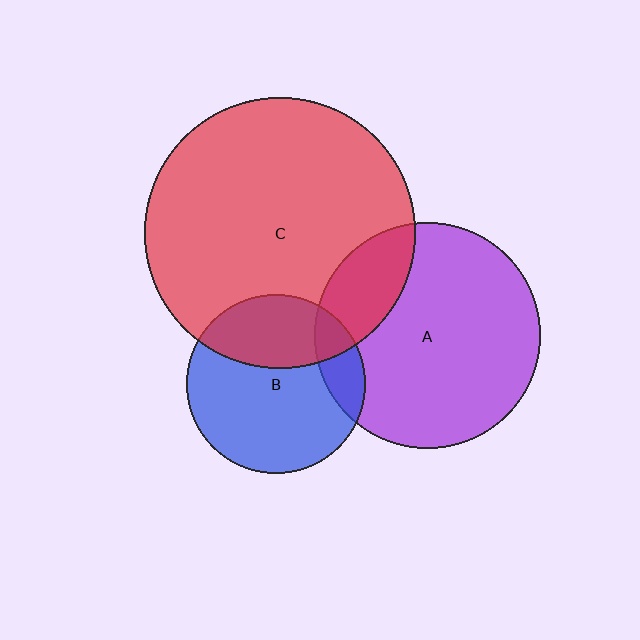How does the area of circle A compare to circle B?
Approximately 1.6 times.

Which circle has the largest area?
Circle C (red).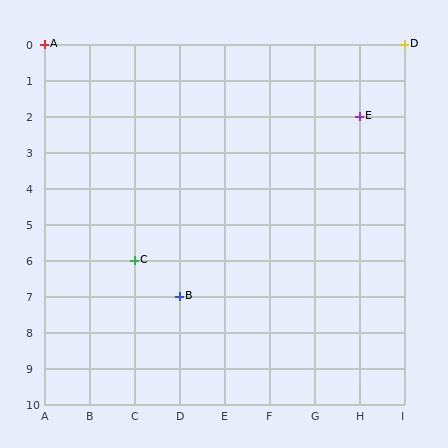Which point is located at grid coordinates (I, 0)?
Point D is at (I, 0).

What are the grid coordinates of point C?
Point C is at grid coordinates (C, 6).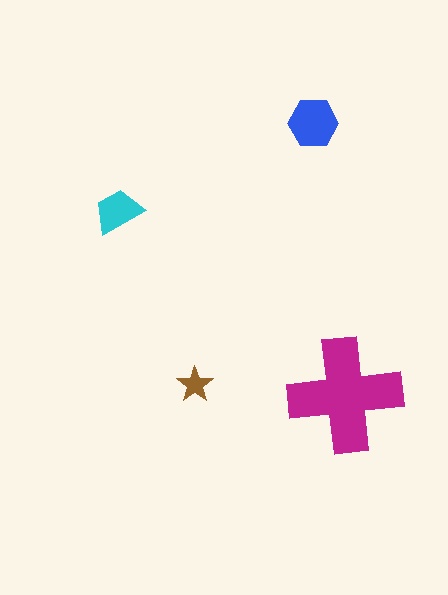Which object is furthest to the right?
The magenta cross is rightmost.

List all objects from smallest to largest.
The brown star, the cyan trapezoid, the blue hexagon, the magenta cross.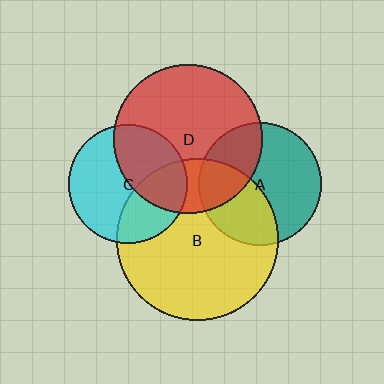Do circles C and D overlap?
Yes.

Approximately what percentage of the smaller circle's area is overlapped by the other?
Approximately 40%.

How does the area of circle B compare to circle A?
Approximately 1.7 times.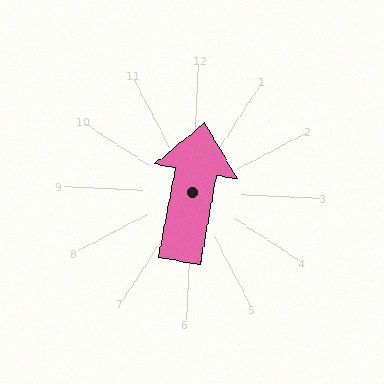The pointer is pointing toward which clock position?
Roughly 12 o'clock.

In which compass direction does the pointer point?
North.